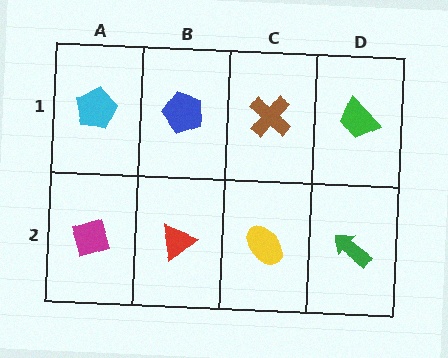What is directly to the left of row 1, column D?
A brown cross.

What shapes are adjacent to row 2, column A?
A cyan pentagon (row 1, column A), a red triangle (row 2, column B).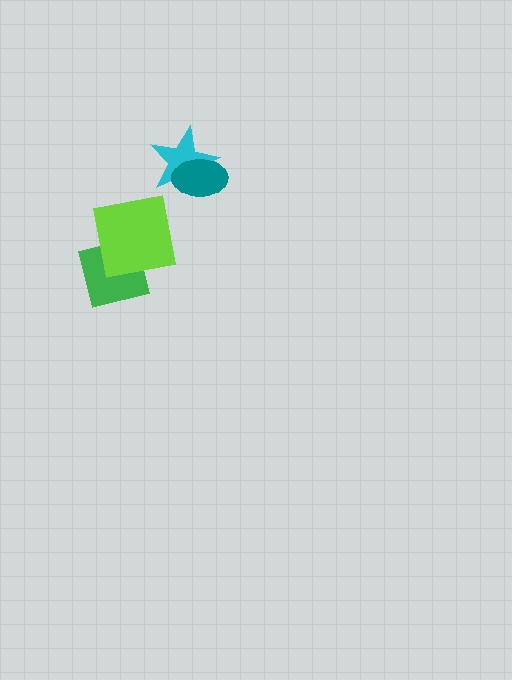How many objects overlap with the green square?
1 object overlaps with the green square.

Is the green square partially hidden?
Yes, it is partially covered by another shape.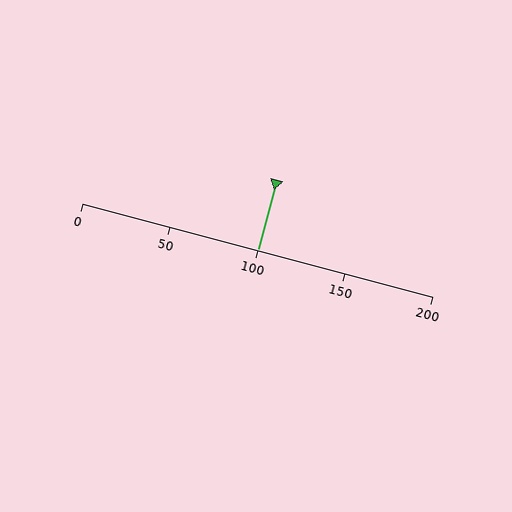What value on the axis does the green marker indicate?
The marker indicates approximately 100.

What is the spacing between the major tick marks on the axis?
The major ticks are spaced 50 apart.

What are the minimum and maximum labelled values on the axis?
The axis runs from 0 to 200.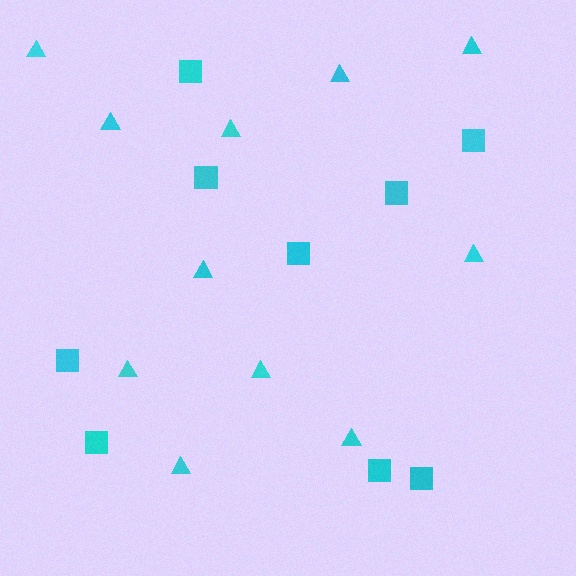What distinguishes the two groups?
There are 2 groups: one group of squares (9) and one group of triangles (11).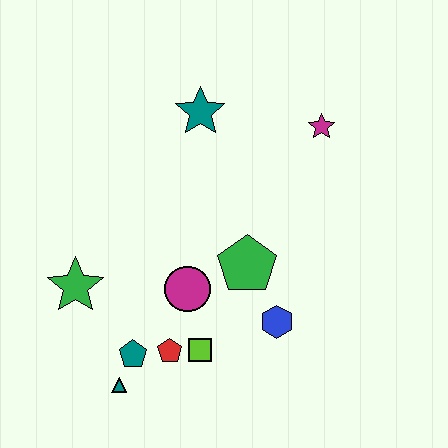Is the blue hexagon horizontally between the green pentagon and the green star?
No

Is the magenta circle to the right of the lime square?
No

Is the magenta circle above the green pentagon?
No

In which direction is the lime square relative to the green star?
The lime square is to the right of the green star.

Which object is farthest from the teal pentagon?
The magenta star is farthest from the teal pentagon.